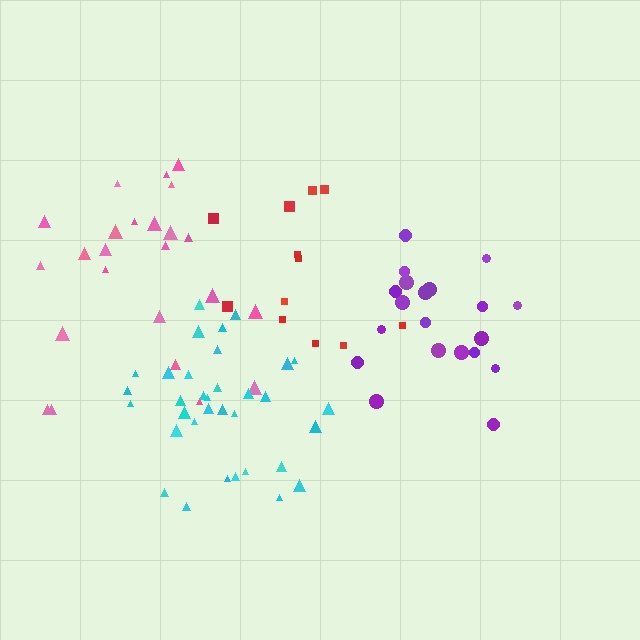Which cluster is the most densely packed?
Cyan.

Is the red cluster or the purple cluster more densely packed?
Purple.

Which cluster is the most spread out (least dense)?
Red.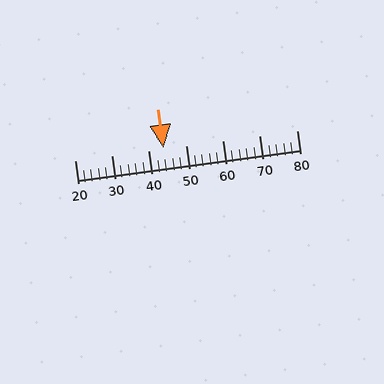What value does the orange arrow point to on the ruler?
The orange arrow points to approximately 44.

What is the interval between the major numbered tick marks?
The major tick marks are spaced 10 units apart.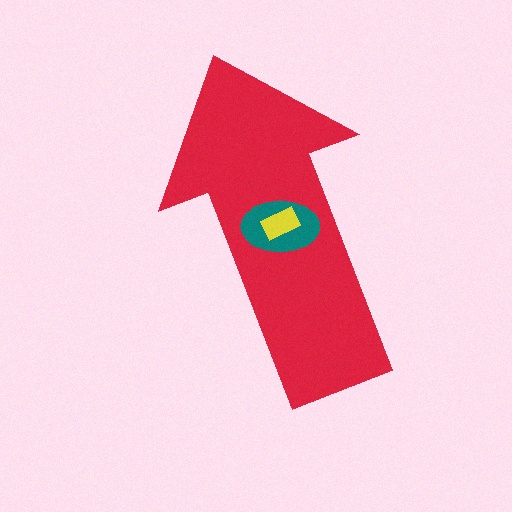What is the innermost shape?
The yellow rectangle.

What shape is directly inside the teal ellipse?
The yellow rectangle.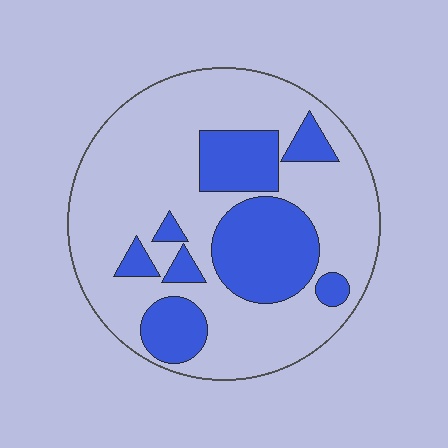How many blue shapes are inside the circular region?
8.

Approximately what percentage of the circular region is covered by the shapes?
Approximately 30%.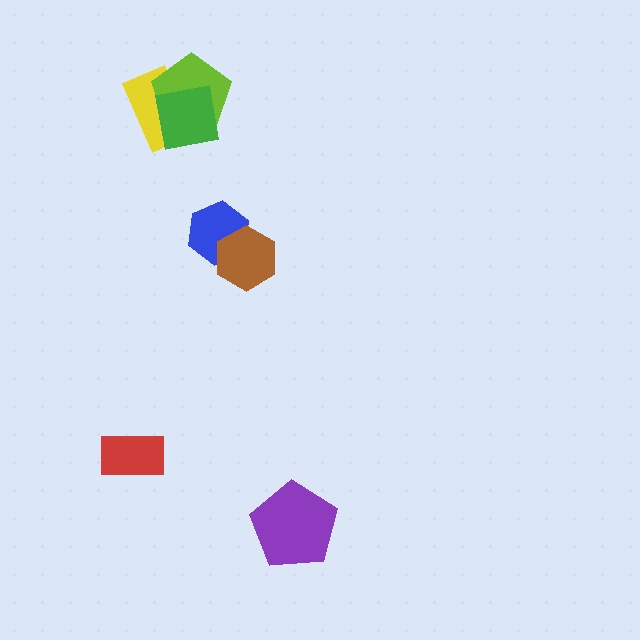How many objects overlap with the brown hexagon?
1 object overlaps with the brown hexagon.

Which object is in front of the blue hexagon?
The brown hexagon is in front of the blue hexagon.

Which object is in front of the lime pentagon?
The green square is in front of the lime pentagon.